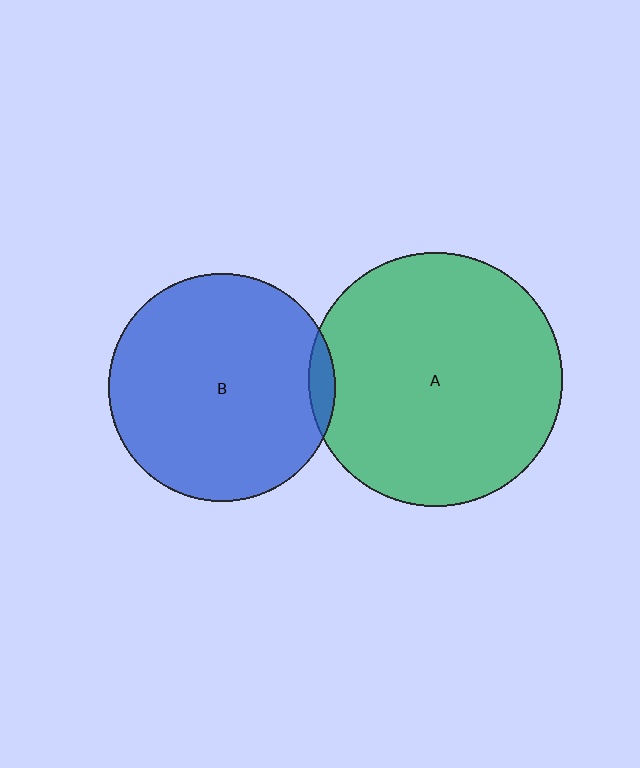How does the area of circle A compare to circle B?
Approximately 1.3 times.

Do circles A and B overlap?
Yes.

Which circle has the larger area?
Circle A (green).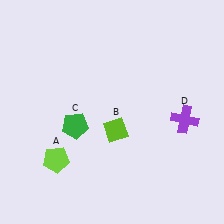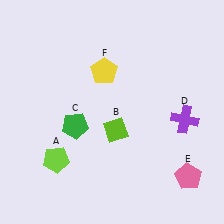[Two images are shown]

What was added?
A pink pentagon (E), a yellow pentagon (F) were added in Image 2.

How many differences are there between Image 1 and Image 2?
There are 2 differences between the two images.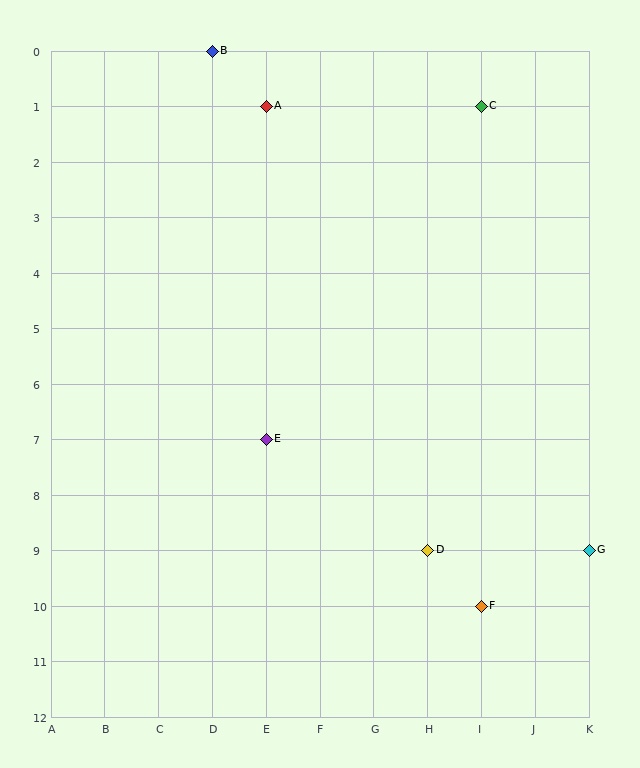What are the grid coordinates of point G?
Point G is at grid coordinates (K, 9).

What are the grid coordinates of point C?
Point C is at grid coordinates (I, 1).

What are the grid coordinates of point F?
Point F is at grid coordinates (I, 10).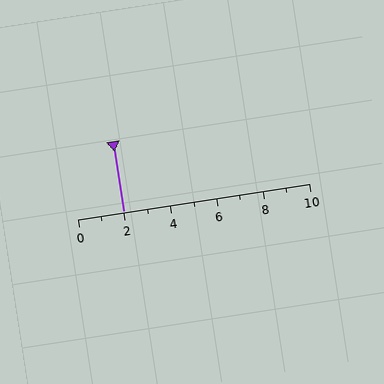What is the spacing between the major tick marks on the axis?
The major ticks are spaced 2 apart.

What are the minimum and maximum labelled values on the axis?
The axis runs from 0 to 10.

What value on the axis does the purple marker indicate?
The marker indicates approximately 2.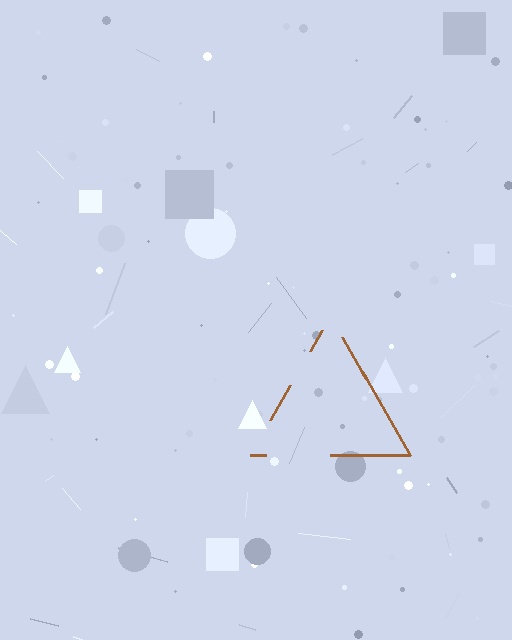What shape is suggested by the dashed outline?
The dashed outline suggests a triangle.